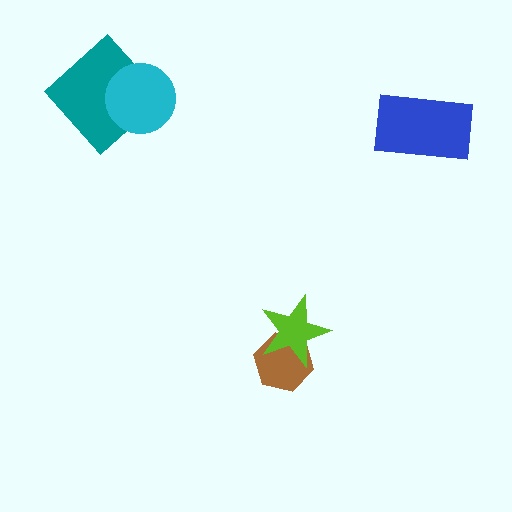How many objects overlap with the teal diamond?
1 object overlaps with the teal diamond.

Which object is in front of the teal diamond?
The cyan circle is in front of the teal diamond.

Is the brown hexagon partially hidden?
Yes, it is partially covered by another shape.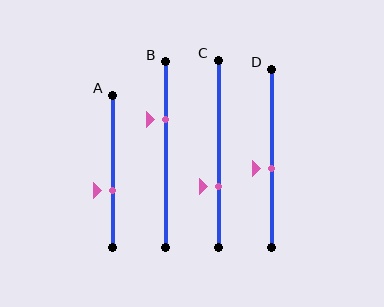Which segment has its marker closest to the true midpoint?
Segment D has its marker closest to the true midpoint.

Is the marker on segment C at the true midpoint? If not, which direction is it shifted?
No, the marker on segment C is shifted downward by about 18% of the segment length.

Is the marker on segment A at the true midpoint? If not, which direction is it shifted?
No, the marker on segment A is shifted downward by about 13% of the segment length.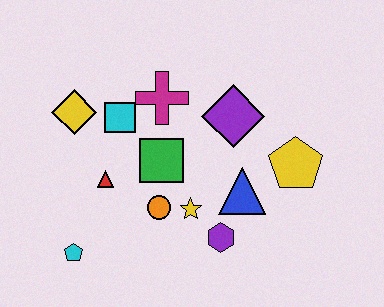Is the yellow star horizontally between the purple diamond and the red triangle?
Yes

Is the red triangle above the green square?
No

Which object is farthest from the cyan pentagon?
The yellow pentagon is farthest from the cyan pentagon.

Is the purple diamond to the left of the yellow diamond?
No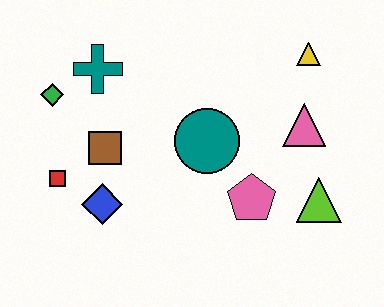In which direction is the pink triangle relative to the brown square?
The pink triangle is to the right of the brown square.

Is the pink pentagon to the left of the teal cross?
No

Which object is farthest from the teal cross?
The lime triangle is farthest from the teal cross.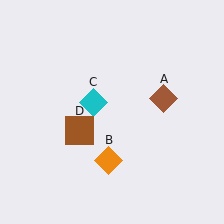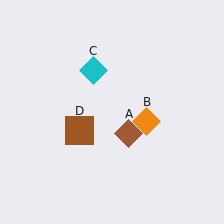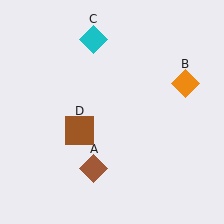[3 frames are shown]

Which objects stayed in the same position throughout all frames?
Brown square (object D) remained stationary.